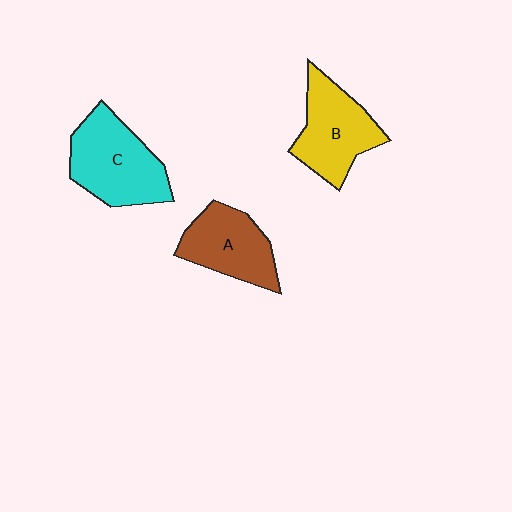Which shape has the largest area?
Shape C (cyan).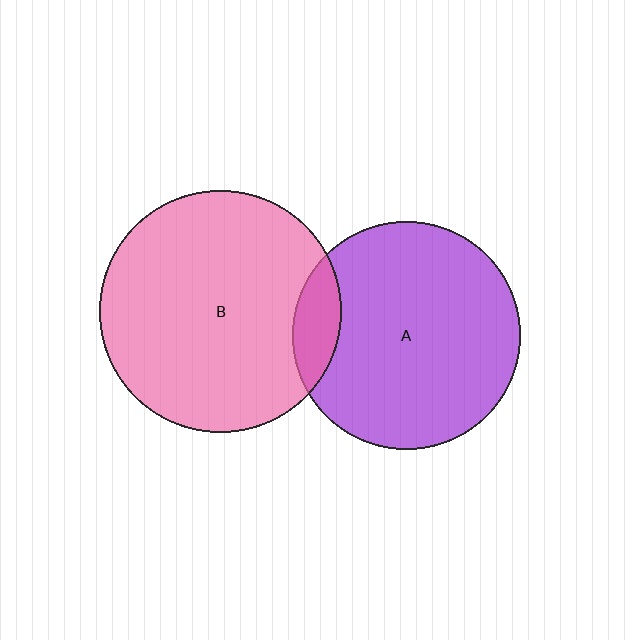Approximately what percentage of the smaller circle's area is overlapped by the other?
Approximately 10%.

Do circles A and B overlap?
Yes.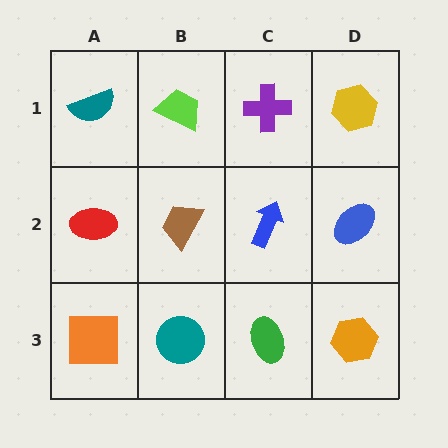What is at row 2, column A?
A red ellipse.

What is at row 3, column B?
A teal circle.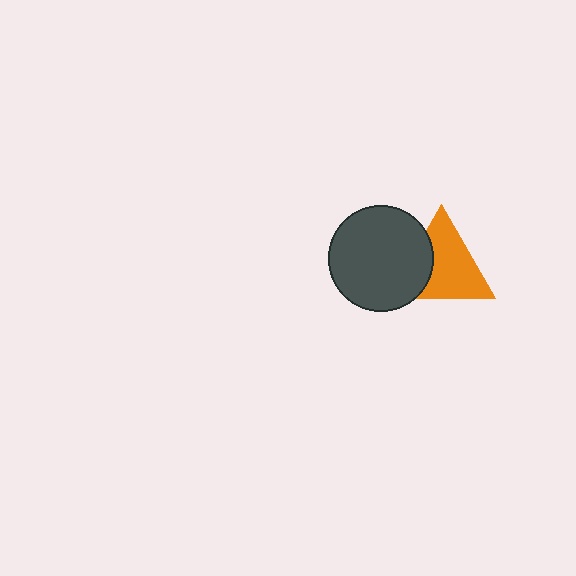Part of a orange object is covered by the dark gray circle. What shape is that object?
It is a triangle.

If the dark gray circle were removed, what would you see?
You would see the complete orange triangle.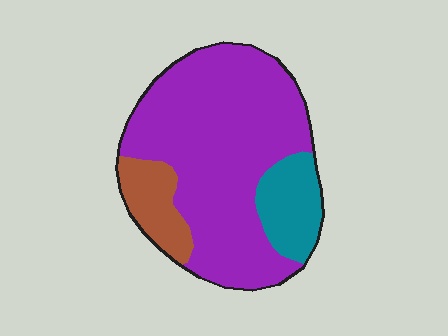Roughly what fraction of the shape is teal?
Teal takes up about one sixth (1/6) of the shape.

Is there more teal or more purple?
Purple.